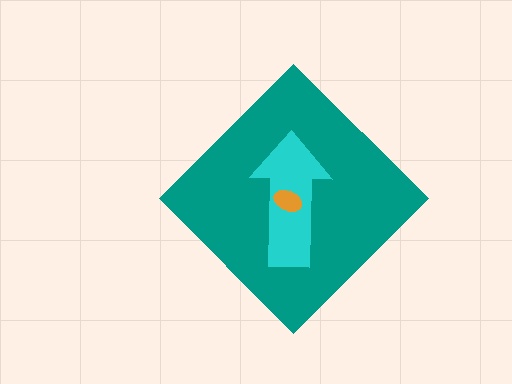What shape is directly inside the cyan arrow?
The orange ellipse.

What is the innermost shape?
The orange ellipse.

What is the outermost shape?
The teal diamond.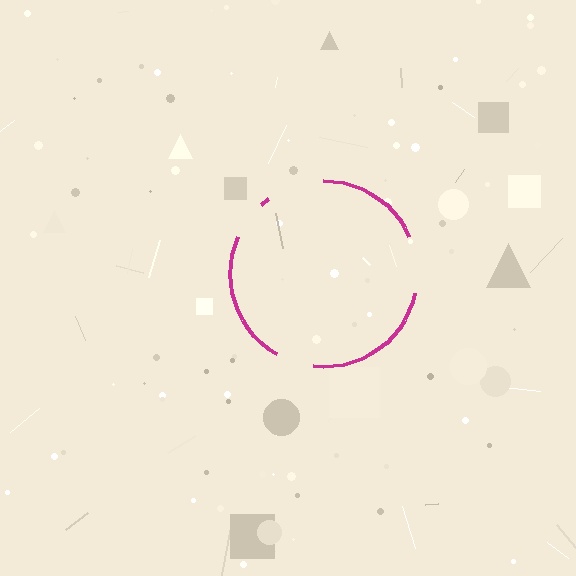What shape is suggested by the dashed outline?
The dashed outline suggests a circle.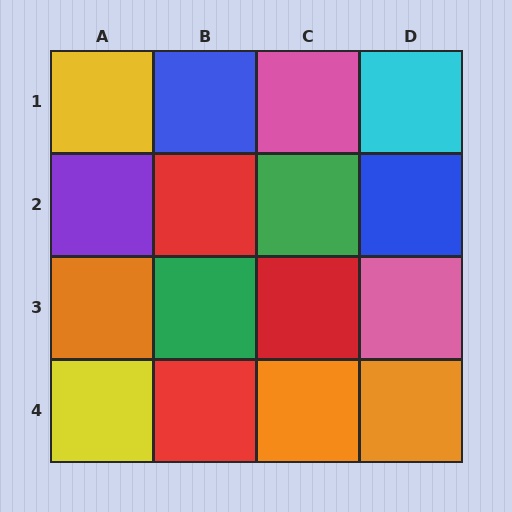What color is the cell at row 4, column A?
Yellow.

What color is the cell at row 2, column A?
Purple.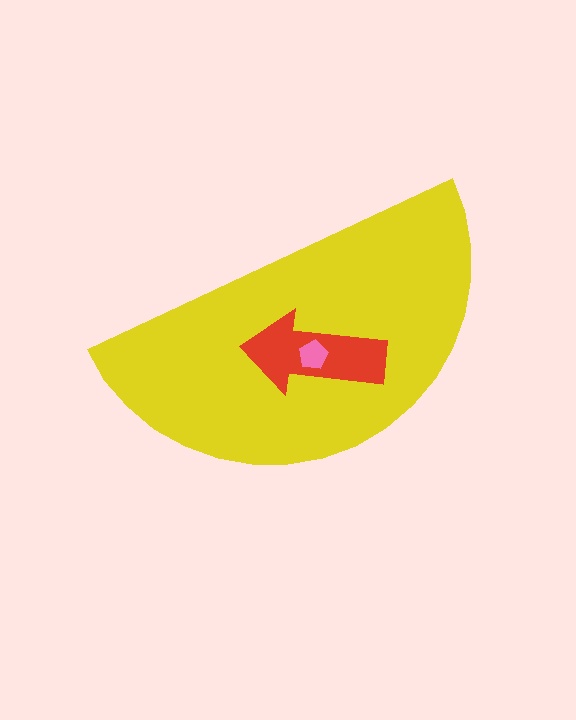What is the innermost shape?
The pink pentagon.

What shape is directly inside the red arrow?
The pink pentagon.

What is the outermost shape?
The yellow semicircle.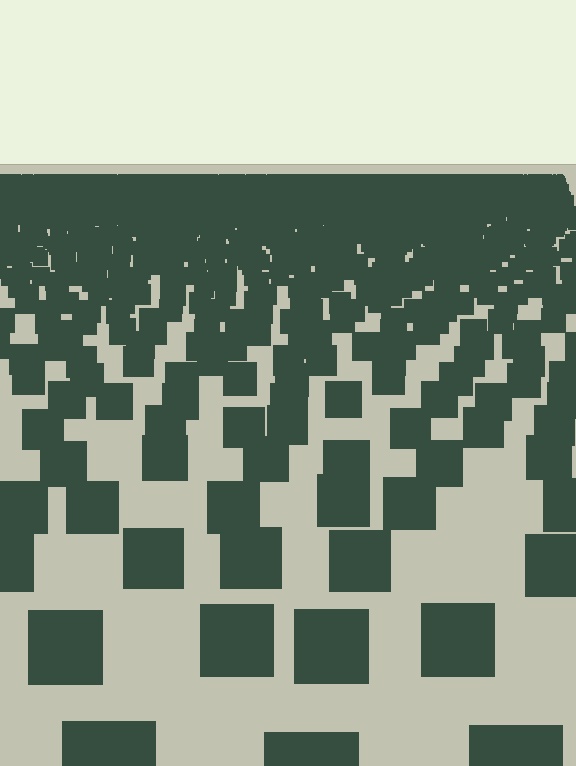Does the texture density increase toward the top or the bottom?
Density increases toward the top.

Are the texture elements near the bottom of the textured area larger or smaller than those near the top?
Larger. Near the bottom, elements are closer to the viewer and appear at a bigger on-screen size.